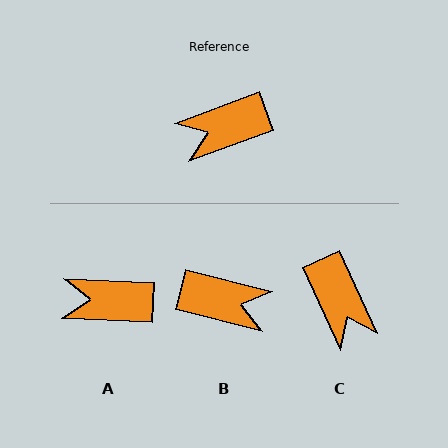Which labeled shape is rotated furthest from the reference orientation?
B, about 146 degrees away.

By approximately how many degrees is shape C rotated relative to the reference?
Approximately 94 degrees counter-clockwise.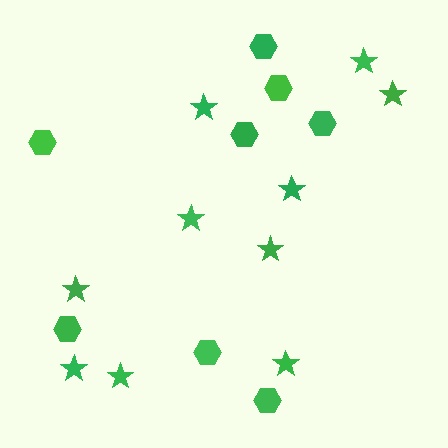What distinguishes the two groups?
There are 2 groups: one group of hexagons (8) and one group of stars (10).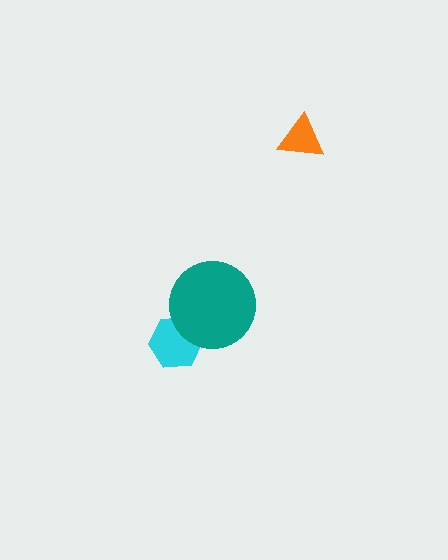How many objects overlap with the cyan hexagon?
1 object overlaps with the cyan hexagon.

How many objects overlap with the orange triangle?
0 objects overlap with the orange triangle.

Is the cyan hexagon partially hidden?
Yes, it is partially covered by another shape.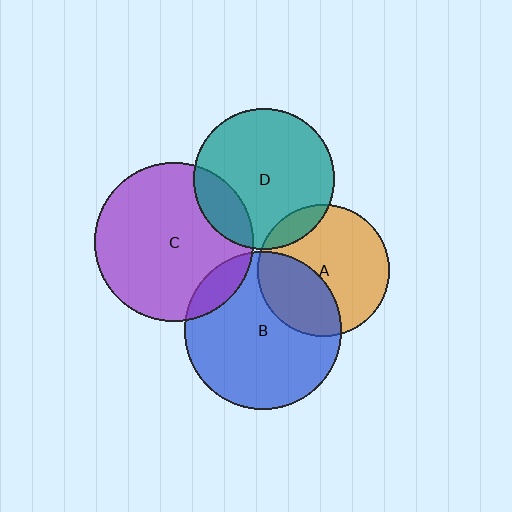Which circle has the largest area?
Circle C (purple).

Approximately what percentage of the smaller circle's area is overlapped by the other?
Approximately 10%.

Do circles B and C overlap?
Yes.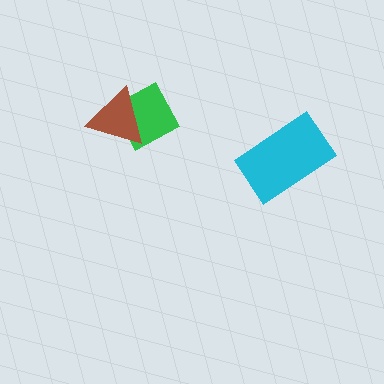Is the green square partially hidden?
Yes, it is partially covered by another shape.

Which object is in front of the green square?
The brown triangle is in front of the green square.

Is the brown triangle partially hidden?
No, no other shape covers it.